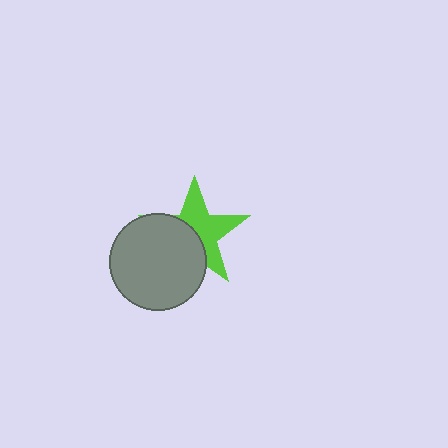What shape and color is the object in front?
The object in front is a gray circle.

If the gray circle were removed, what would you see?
You would see the complete lime star.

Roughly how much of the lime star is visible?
About half of it is visible (roughly 54%).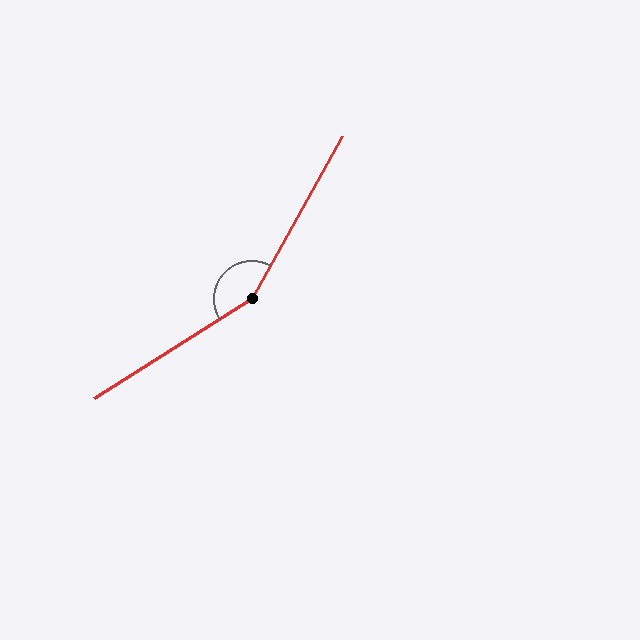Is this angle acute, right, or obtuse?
It is obtuse.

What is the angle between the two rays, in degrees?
Approximately 151 degrees.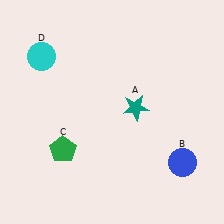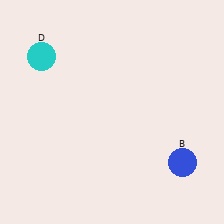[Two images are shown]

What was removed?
The teal star (A), the green pentagon (C) were removed in Image 2.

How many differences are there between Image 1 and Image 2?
There are 2 differences between the two images.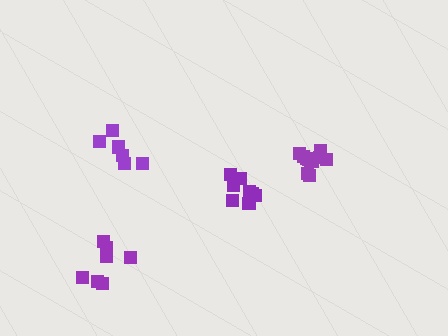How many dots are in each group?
Group 1: 8 dots, Group 2: 7 dots, Group 3: 6 dots, Group 4: 11 dots (32 total).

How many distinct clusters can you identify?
There are 4 distinct clusters.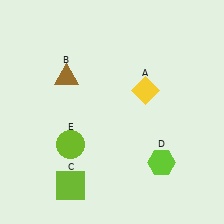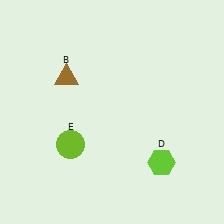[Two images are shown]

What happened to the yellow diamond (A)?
The yellow diamond (A) was removed in Image 2. It was in the top-right area of Image 1.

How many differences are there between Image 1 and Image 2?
There are 2 differences between the two images.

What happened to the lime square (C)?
The lime square (C) was removed in Image 2. It was in the bottom-left area of Image 1.